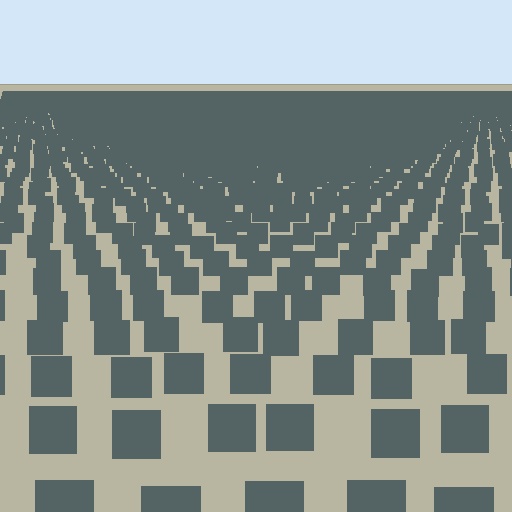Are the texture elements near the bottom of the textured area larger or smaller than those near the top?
Larger. Near the bottom, elements are closer to the viewer and appear at a bigger on-screen size.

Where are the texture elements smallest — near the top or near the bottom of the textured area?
Near the top.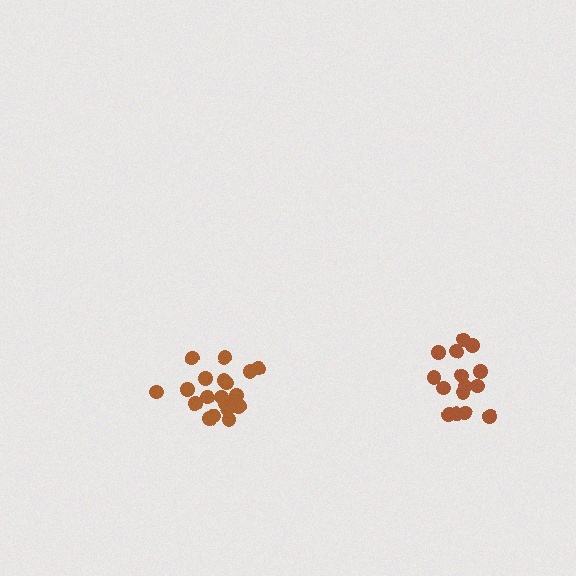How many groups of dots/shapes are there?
There are 2 groups.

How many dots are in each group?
Group 1: 19 dots, Group 2: 15 dots (34 total).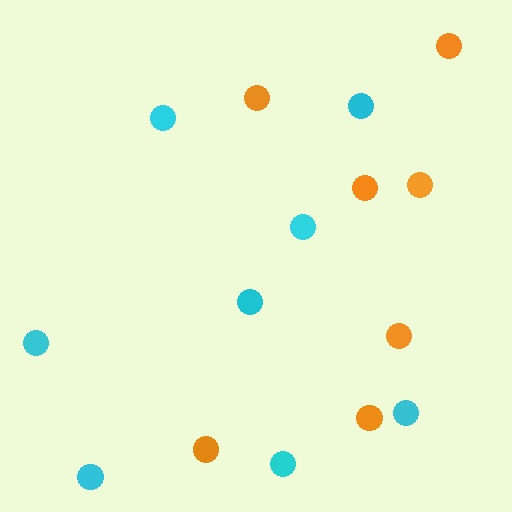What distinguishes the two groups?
There are 2 groups: one group of orange circles (7) and one group of cyan circles (8).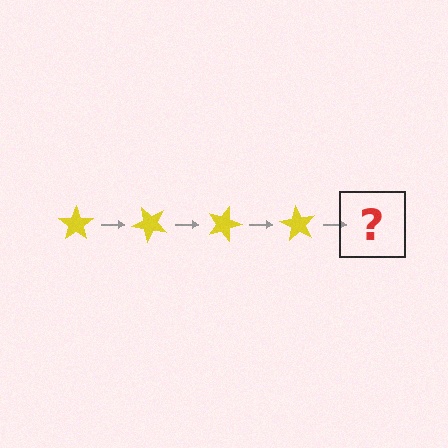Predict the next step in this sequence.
The next step is a yellow star rotated 180 degrees.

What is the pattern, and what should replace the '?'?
The pattern is that the star rotates 45 degrees each step. The '?' should be a yellow star rotated 180 degrees.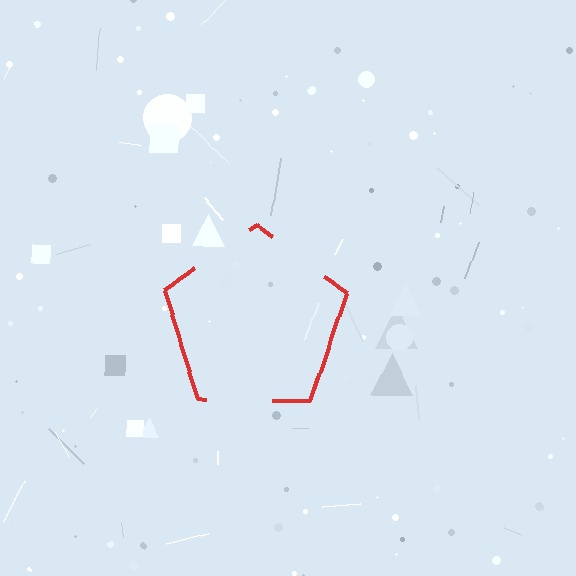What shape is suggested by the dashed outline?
The dashed outline suggests a pentagon.